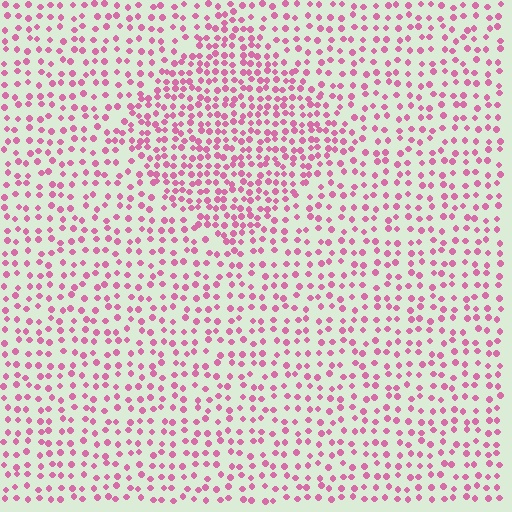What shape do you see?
I see a diamond.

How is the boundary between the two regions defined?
The boundary is defined by a change in element density (approximately 1.7x ratio). All elements are the same color, size, and shape.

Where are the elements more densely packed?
The elements are more densely packed inside the diamond boundary.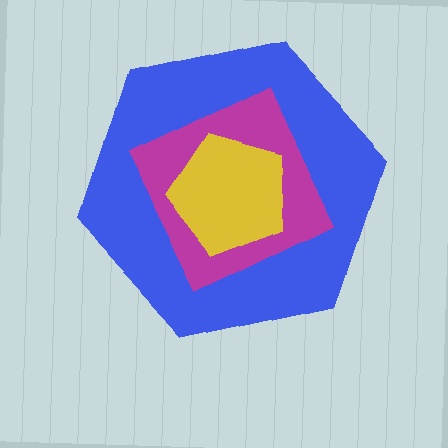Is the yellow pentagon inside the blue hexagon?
Yes.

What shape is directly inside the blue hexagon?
The magenta diamond.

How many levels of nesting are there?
3.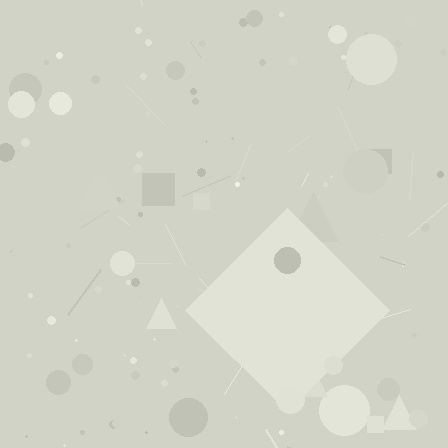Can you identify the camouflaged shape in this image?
The camouflaged shape is a diamond.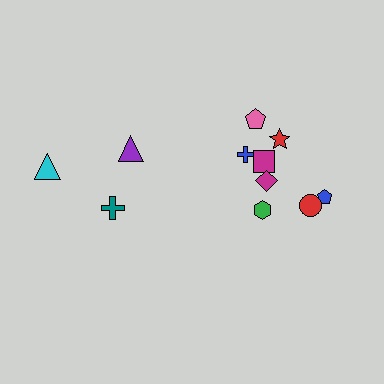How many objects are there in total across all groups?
There are 11 objects.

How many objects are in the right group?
There are 8 objects.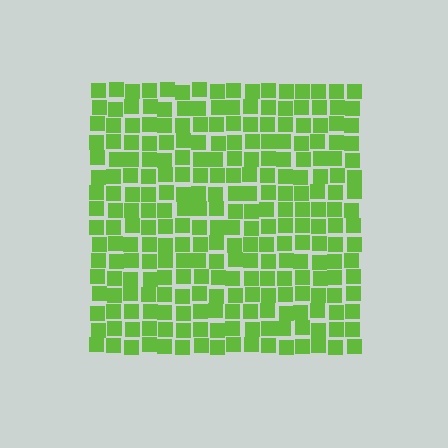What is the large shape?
The large shape is a square.